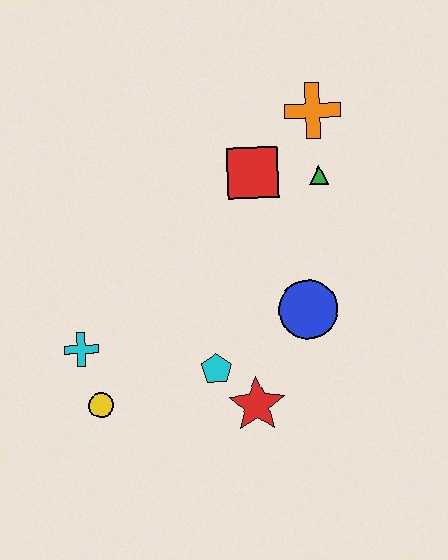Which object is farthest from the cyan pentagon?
The orange cross is farthest from the cyan pentagon.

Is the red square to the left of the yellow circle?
No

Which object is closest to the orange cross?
The green triangle is closest to the orange cross.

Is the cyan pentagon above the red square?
No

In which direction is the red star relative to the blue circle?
The red star is below the blue circle.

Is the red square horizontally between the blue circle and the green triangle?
No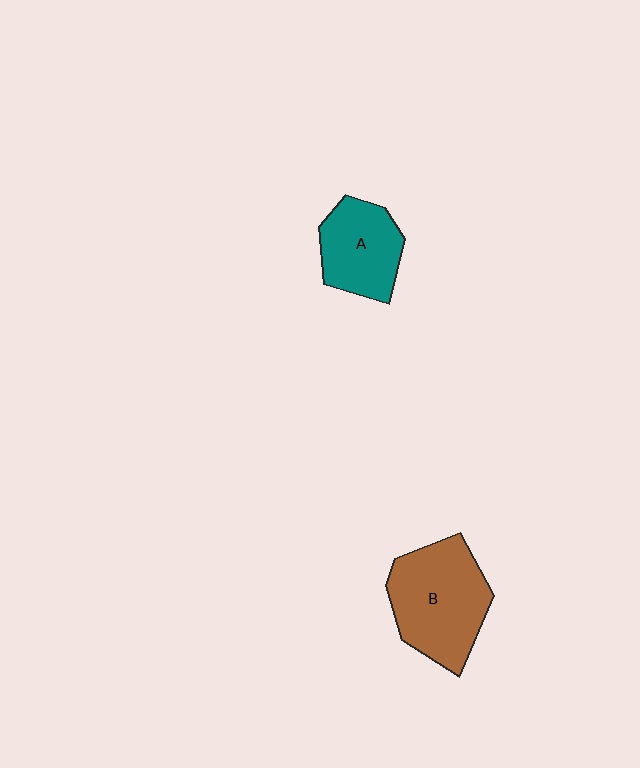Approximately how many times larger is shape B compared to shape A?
Approximately 1.4 times.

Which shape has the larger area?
Shape B (brown).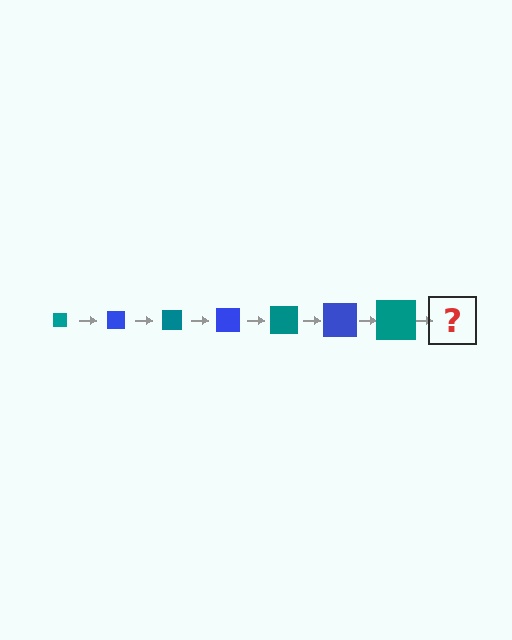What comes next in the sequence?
The next element should be a blue square, larger than the previous one.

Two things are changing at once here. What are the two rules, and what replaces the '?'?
The two rules are that the square grows larger each step and the color cycles through teal and blue. The '?' should be a blue square, larger than the previous one.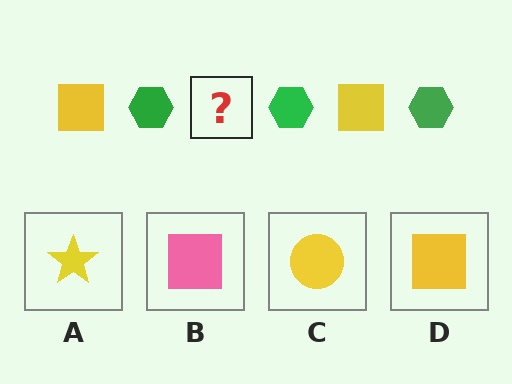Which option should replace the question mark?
Option D.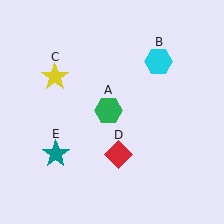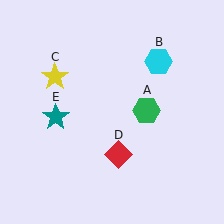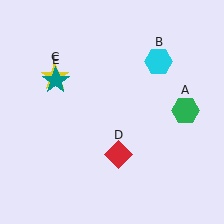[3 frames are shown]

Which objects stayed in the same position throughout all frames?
Cyan hexagon (object B) and yellow star (object C) and red diamond (object D) remained stationary.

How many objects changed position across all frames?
2 objects changed position: green hexagon (object A), teal star (object E).